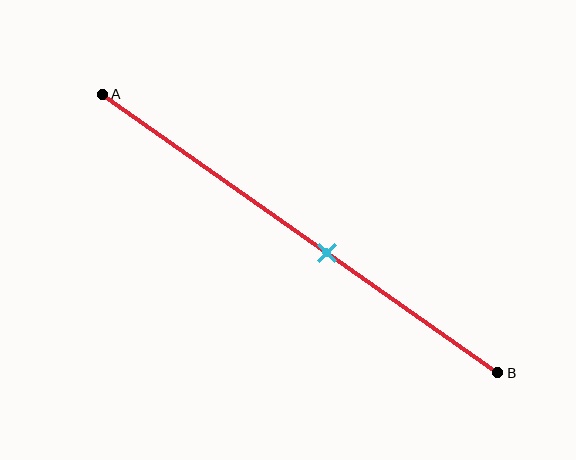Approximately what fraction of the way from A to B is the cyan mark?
The cyan mark is approximately 55% of the way from A to B.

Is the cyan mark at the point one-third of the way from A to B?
No, the mark is at about 55% from A, not at the 33% one-third point.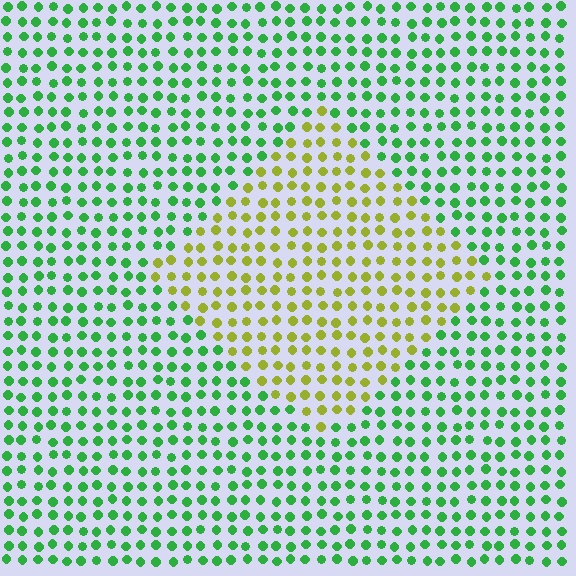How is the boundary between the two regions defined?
The boundary is defined purely by a slight shift in hue (about 58 degrees). Spacing, size, and orientation are identical on both sides.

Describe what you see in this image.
The image is filled with small green elements in a uniform arrangement. A diamond-shaped region is visible where the elements are tinted to a slightly different hue, forming a subtle color boundary.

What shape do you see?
I see a diamond.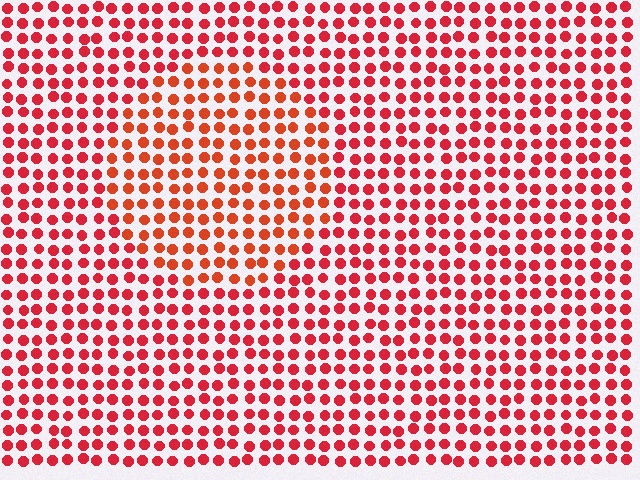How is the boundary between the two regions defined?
The boundary is defined purely by a slight shift in hue (about 18 degrees). Spacing, size, and orientation are identical on both sides.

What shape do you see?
I see a circle.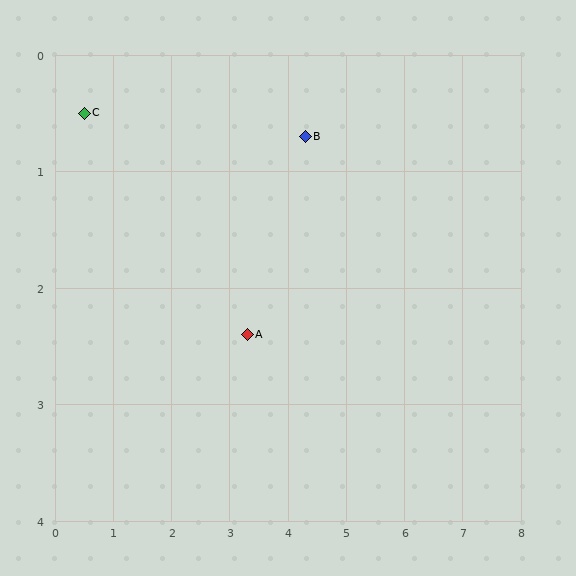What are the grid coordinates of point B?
Point B is at approximately (4.3, 0.7).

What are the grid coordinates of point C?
Point C is at approximately (0.5, 0.5).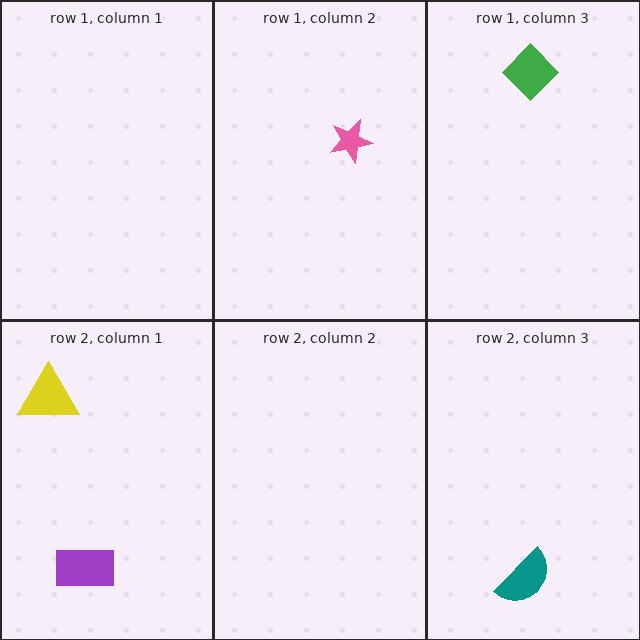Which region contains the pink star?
The row 1, column 2 region.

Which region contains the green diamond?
The row 1, column 3 region.